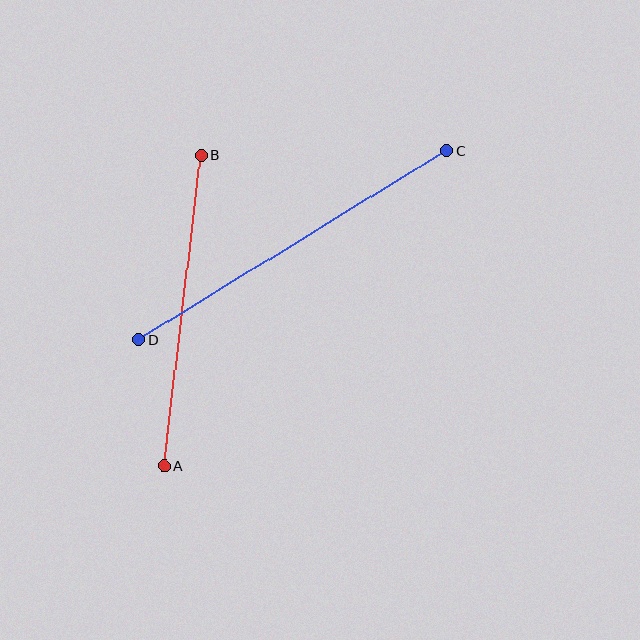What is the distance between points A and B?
The distance is approximately 313 pixels.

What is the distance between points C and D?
The distance is approximately 361 pixels.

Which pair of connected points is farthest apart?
Points C and D are farthest apart.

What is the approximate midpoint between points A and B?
The midpoint is at approximately (182, 310) pixels.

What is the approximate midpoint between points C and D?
The midpoint is at approximately (292, 246) pixels.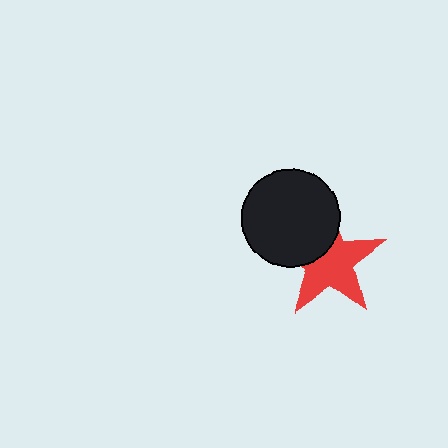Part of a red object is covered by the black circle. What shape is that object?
It is a star.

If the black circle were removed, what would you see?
You would see the complete red star.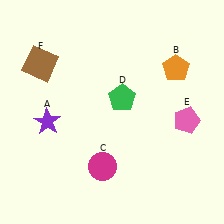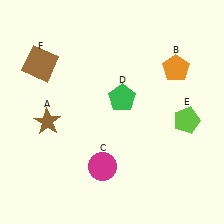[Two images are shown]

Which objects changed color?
A changed from purple to brown. E changed from pink to lime.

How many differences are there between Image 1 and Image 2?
There are 2 differences between the two images.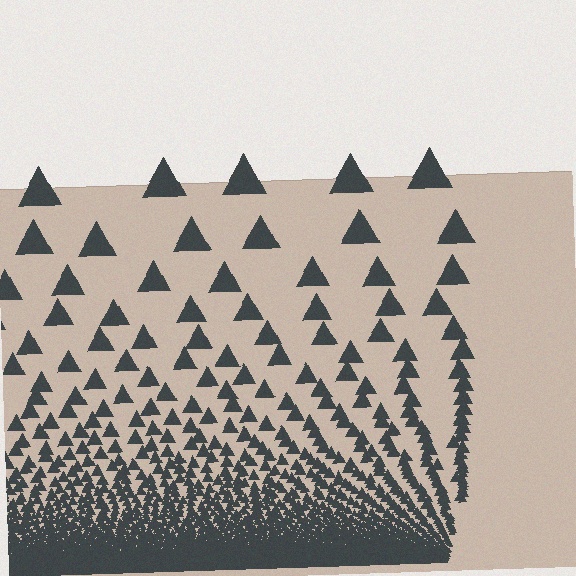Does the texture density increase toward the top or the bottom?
Density increases toward the bottom.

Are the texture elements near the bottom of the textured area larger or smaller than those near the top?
Smaller. The gradient is inverted — elements near the bottom are smaller and denser.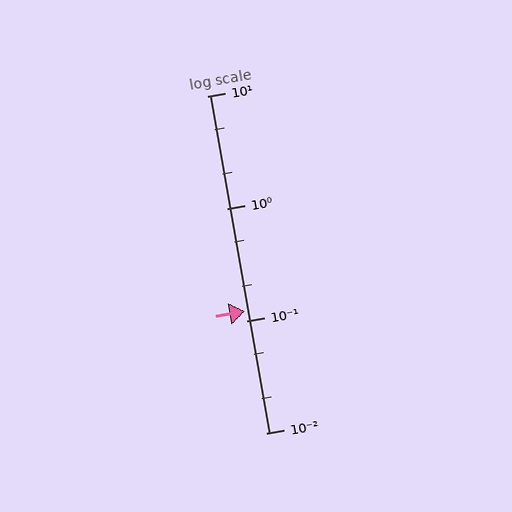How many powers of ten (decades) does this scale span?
The scale spans 3 decades, from 0.01 to 10.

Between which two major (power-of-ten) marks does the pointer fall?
The pointer is between 0.1 and 1.